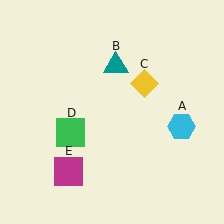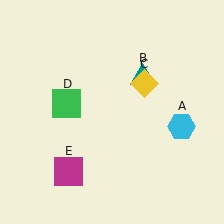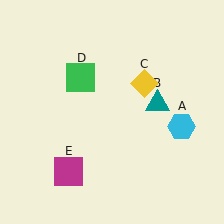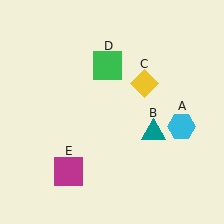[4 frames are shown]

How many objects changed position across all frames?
2 objects changed position: teal triangle (object B), green square (object D).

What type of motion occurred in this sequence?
The teal triangle (object B), green square (object D) rotated clockwise around the center of the scene.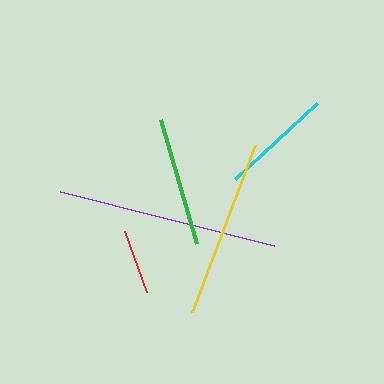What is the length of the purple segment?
The purple segment is approximately 221 pixels long.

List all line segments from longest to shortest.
From longest to shortest: purple, yellow, green, cyan, red.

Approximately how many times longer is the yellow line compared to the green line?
The yellow line is approximately 1.4 times the length of the green line.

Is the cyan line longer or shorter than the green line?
The green line is longer than the cyan line.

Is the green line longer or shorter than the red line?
The green line is longer than the red line.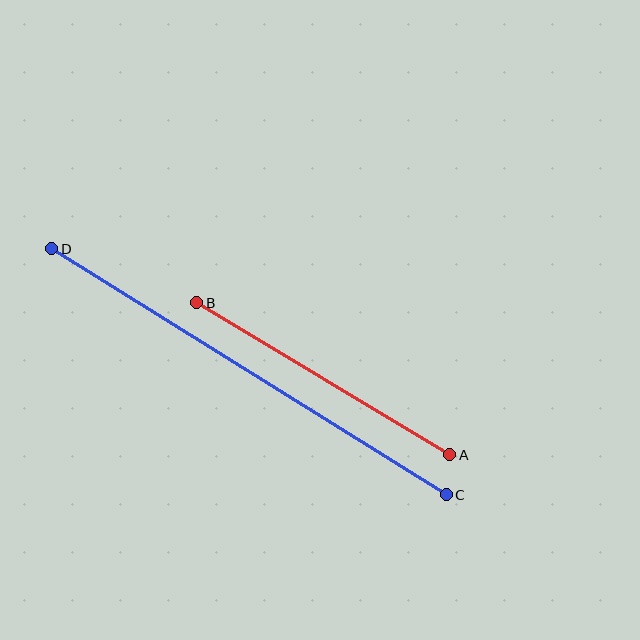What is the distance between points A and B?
The distance is approximately 295 pixels.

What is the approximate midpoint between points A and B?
The midpoint is at approximately (323, 379) pixels.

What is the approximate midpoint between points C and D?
The midpoint is at approximately (249, 372) pixels.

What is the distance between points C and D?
The distance is approximately 465 pixels.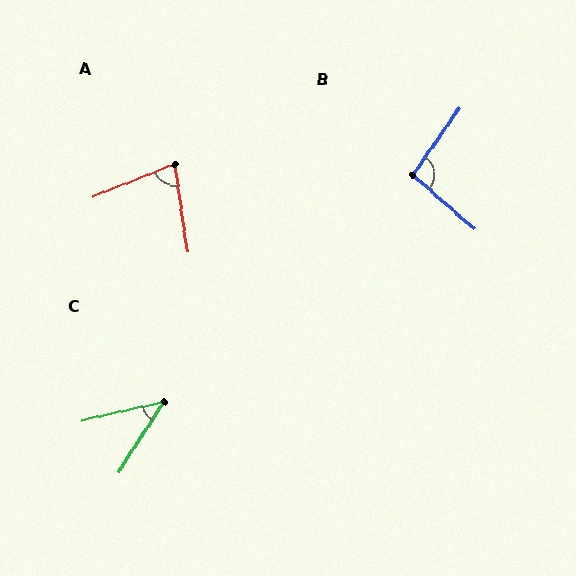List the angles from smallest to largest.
C (44°), A (77°), B (96°).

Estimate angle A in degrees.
Approximately 77 degrees.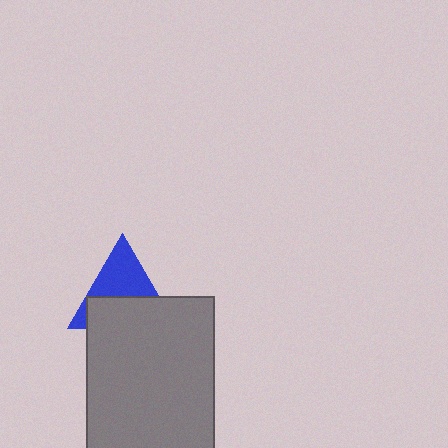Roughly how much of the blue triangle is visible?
About half of it is visible (roughly 48%).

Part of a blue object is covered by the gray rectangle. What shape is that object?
It is a triangle.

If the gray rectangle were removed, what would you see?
You would see the complete blue triangle.